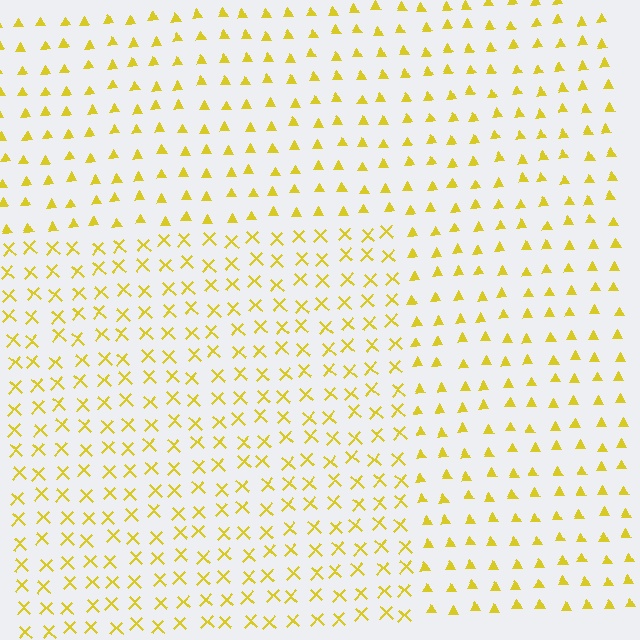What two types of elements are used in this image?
The image uses X marks inside the rectangle region and triangles outside it.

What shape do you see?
I see a rectangle.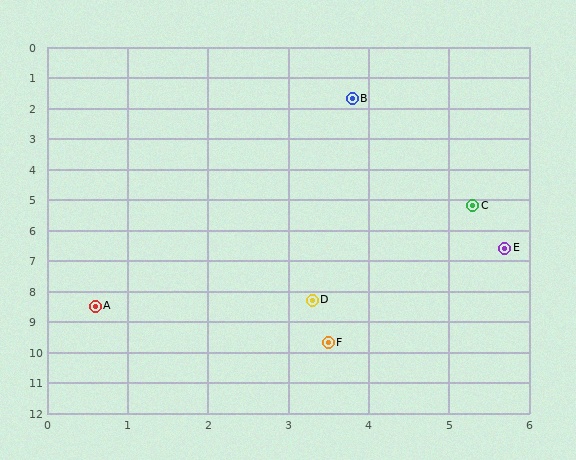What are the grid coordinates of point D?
Point D is at approximately (3.3, 8.3).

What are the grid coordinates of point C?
Point C is at approximately (5.3, 5.2).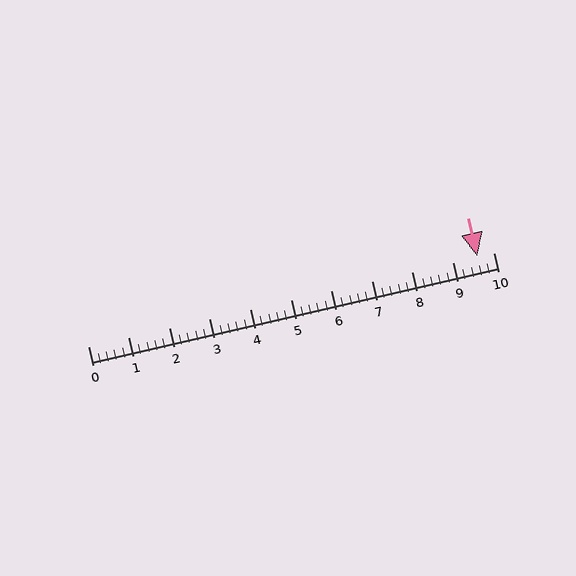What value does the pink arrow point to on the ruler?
The pink arrow points to approximately 9.6.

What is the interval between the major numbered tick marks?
The major tick marks are spaced 1 units apart.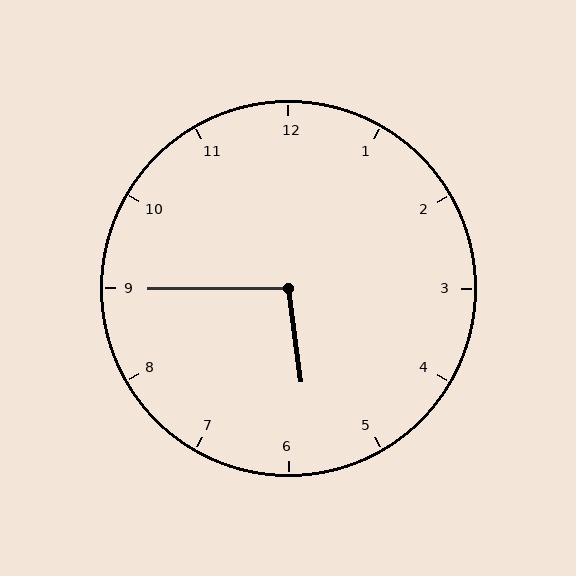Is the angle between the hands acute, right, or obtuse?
It is obtuse.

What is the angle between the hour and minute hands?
Approximately 98 degrees.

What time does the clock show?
5:45.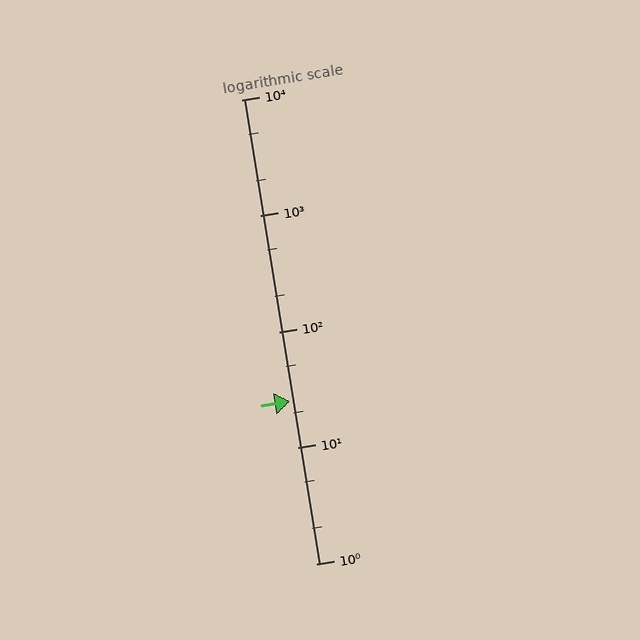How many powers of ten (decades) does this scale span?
The scale spans 4 decades, from 1 to 10000.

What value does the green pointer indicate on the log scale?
The pointer indicates approximately 25.